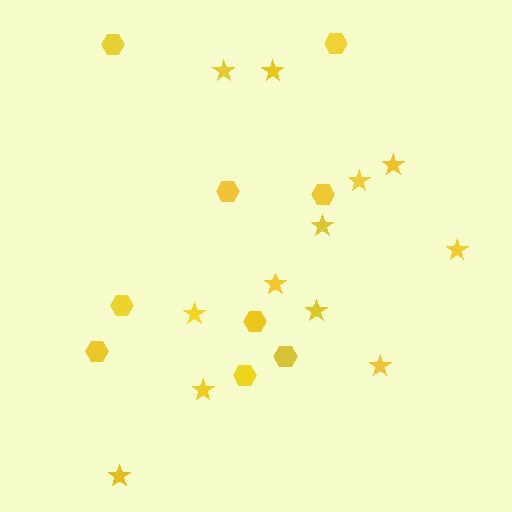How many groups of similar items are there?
There are 2 groups: one group of hexagons (9) and one group of stars (12).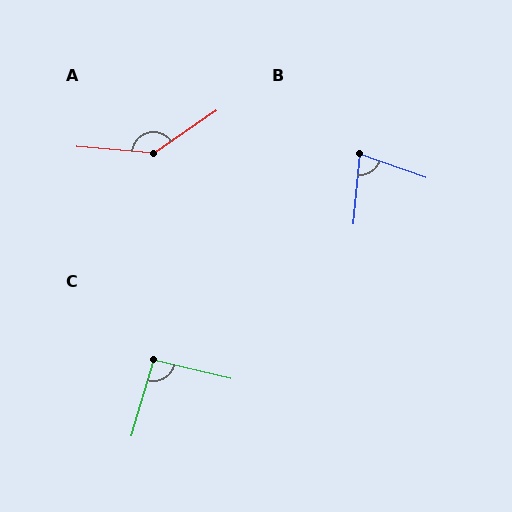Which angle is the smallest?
B, at approximately 76 degrees.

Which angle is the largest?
A, at approximately 141 degrees.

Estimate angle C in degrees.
Approximately 93 degrees.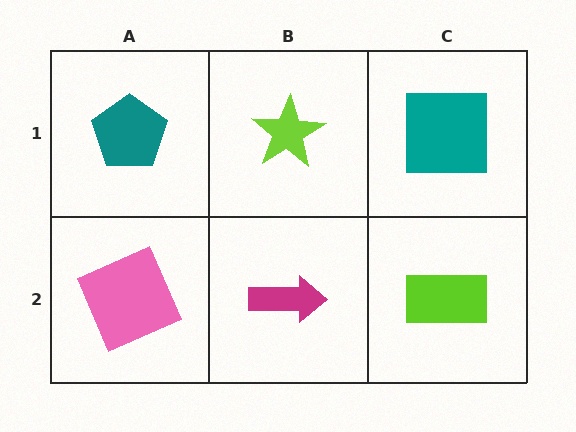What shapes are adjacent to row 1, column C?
A lime rectangle (row 2, column C), a lime star (row 1, column B).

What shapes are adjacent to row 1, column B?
A magenta arrow (row 2, column B), a teal pentagon (row 1, column A), a teal square (row 1, column C).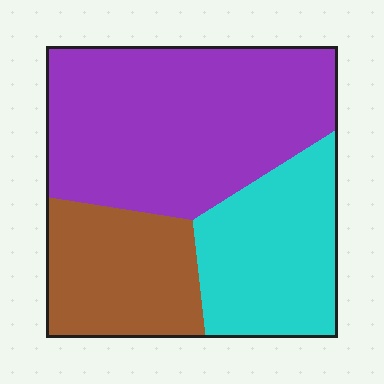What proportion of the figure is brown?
Brown takes up about one quarter (1/4) of the figure.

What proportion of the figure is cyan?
Cyan covers about 25% of the figure.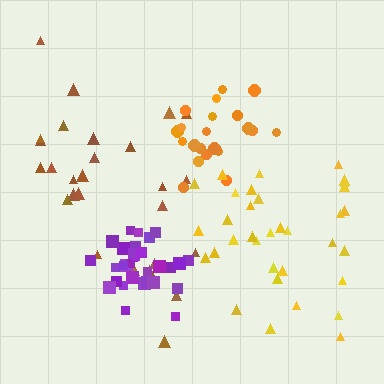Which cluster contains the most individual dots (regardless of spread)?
Yellow (35).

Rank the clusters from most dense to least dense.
purple, orange, yellow, brown.